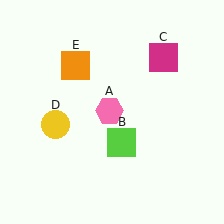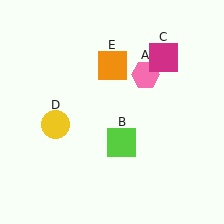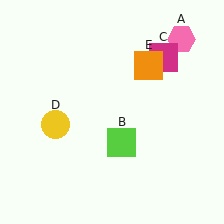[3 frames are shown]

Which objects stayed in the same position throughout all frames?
Lime square (object B) and magenta square (object C) and yellow circle (object D) remained stationary.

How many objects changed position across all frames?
2 objects changed position: pink hexagon (object A), orange square (object E).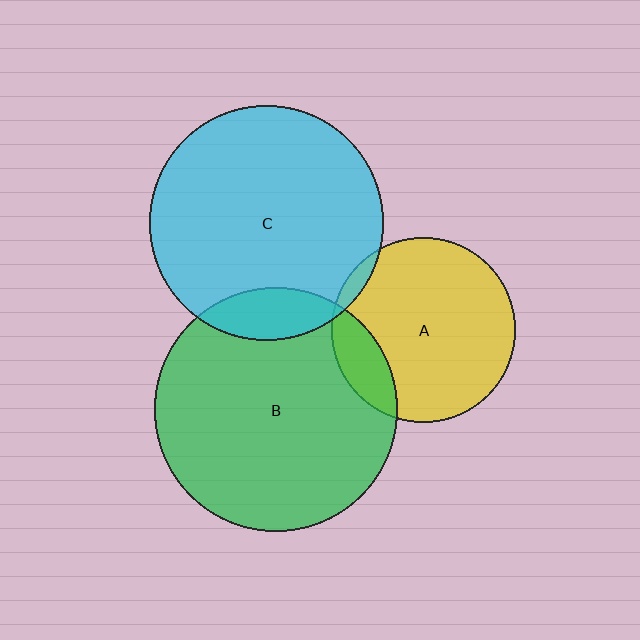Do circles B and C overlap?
Yes.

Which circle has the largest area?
Circle B (green).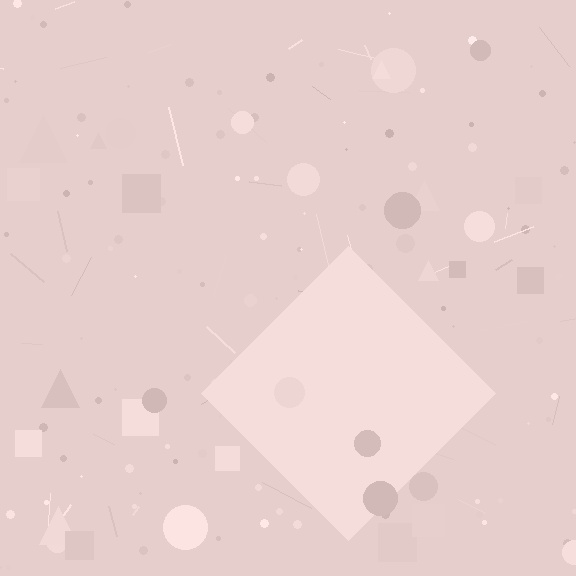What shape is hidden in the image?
A diamond is hidden in the image.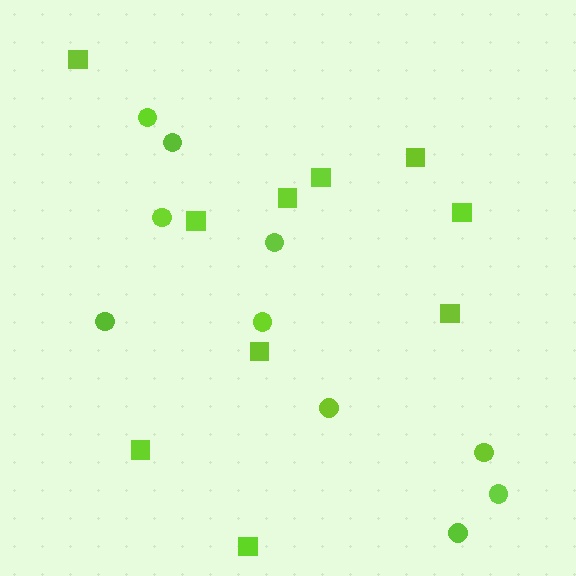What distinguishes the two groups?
There are 2 groups: one group of squares (10) and one group of circles (10).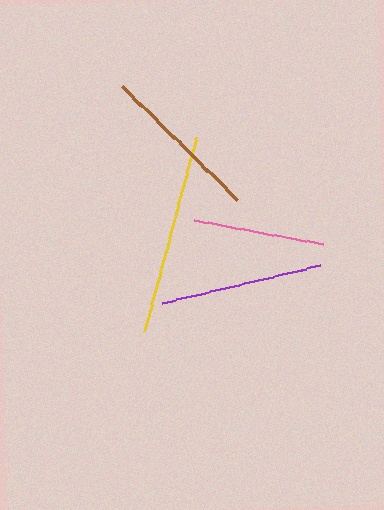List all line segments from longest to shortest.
From longest to shortest: yellow, purple, brown, pink.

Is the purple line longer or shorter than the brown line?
The purple line is longer than the brown line.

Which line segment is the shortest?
The pink line is the shortest at approximately 131 pixels.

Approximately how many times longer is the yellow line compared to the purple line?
The yellow line is approximately 1.2 times the length of the purple line.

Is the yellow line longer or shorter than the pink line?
The yellow line is longer than the pink line.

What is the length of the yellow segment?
The yellow segment is approximately 202 pixels long.